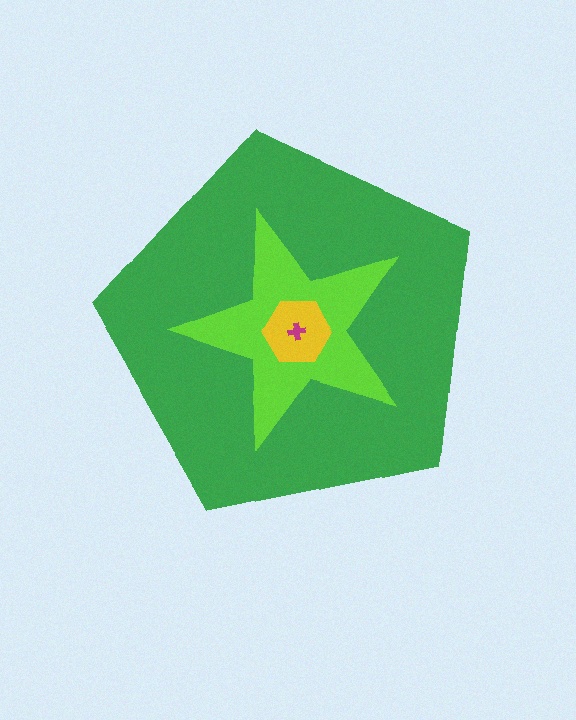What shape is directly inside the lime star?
The yellow hexagon.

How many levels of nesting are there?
4.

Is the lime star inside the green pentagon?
Yes.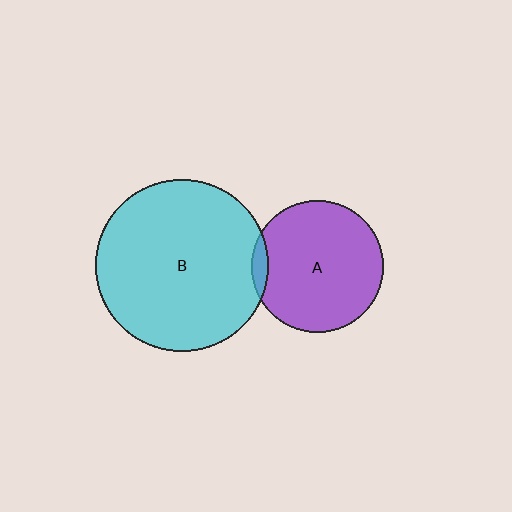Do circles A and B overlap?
Yes.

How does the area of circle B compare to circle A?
Approximately 1.7 times.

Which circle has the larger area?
Circle B (cyan).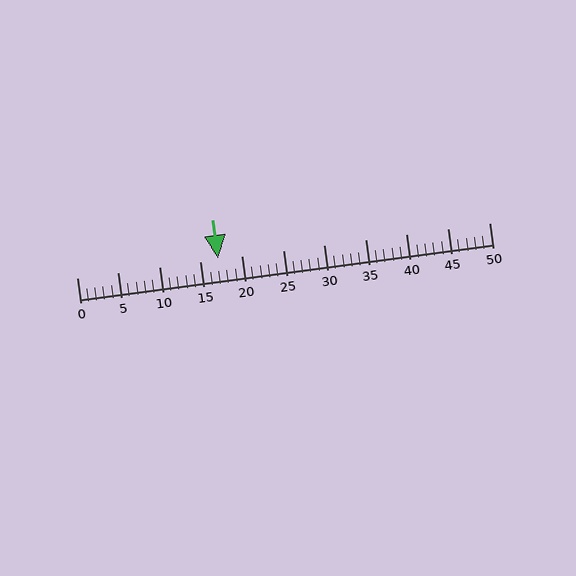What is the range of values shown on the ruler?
The ruler shows values from 0 to 50.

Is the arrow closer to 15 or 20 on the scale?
The arrow is closer to 15.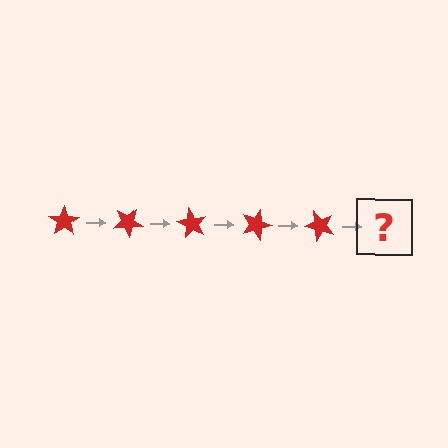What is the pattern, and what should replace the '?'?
The pattern is that the star rotates 30 degrees each step. The '?' should be a red star rotated 150 degrees.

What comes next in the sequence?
The next element should be a red star rotated 150 degrees.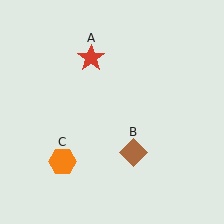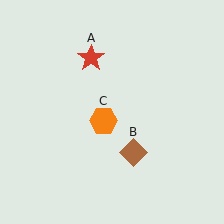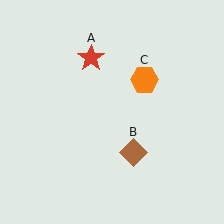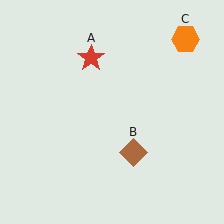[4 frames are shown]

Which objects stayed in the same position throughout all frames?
Red star (object A) and brown diamond (object B) remained stationary.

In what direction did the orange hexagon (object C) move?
The orange hexagon (object C) moved up and to the right.